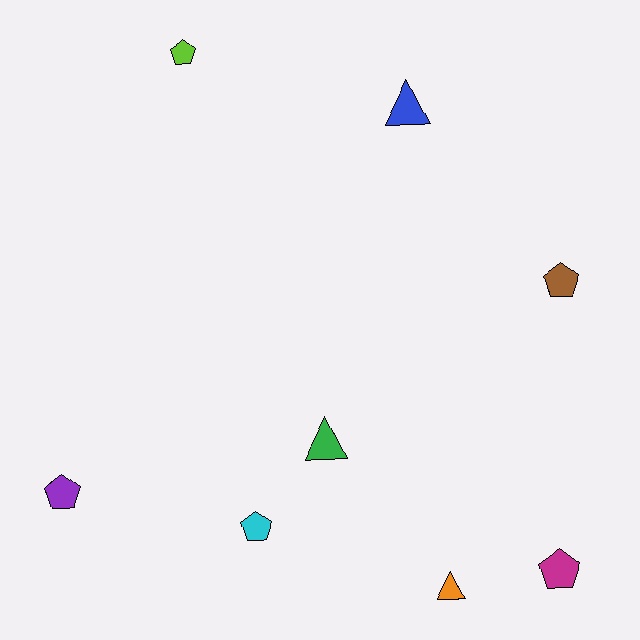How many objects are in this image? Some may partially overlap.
There are 8 objects.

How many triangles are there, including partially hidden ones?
There are 3 triangles.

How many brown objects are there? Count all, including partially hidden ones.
There is 1 brown object.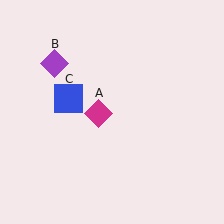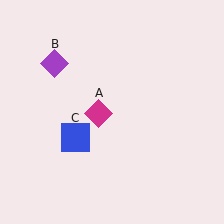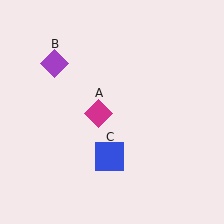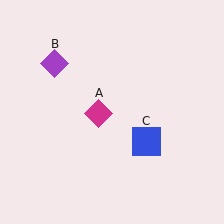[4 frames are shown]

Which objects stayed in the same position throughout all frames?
Magenta diamond (object A) and purple diamond (object B) remained stationary.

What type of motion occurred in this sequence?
The blue square (object C) rotated counterclockwise around the center of the scene.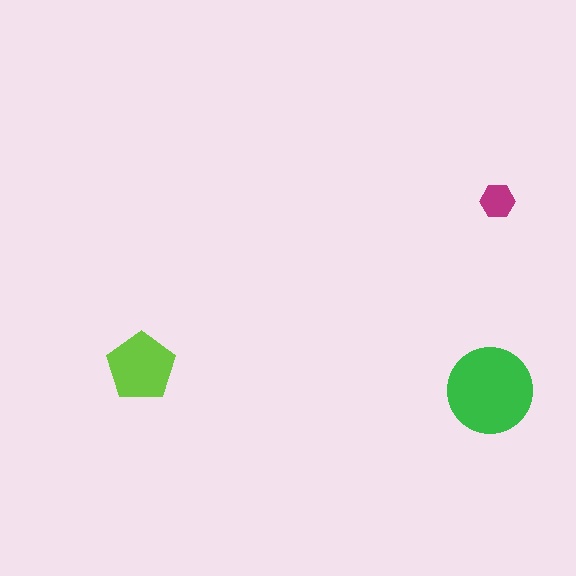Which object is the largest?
The green circle.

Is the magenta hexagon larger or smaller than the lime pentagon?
Smaller.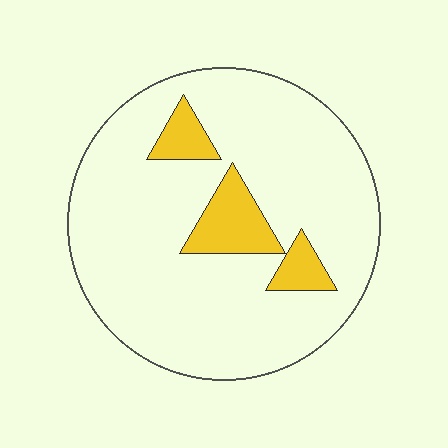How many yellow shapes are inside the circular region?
3.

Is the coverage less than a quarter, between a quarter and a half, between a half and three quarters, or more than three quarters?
Less than a quarter.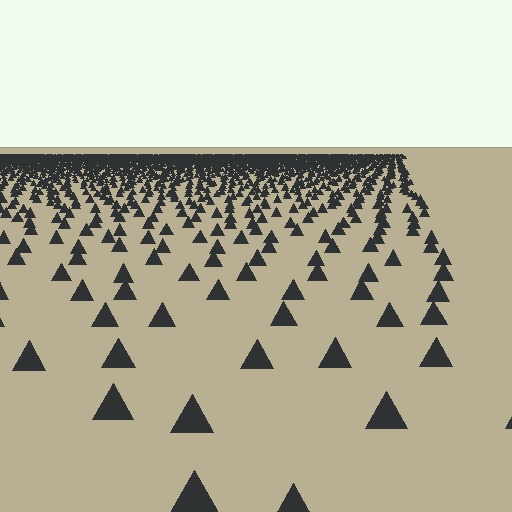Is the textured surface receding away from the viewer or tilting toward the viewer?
The surface is receding away from the viewer. Texture elements get smaller and denser toward the top.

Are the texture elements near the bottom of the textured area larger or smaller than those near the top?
Larger. Near the bottom, elements are closer to the viewer and appear at a bigger on-screen size.